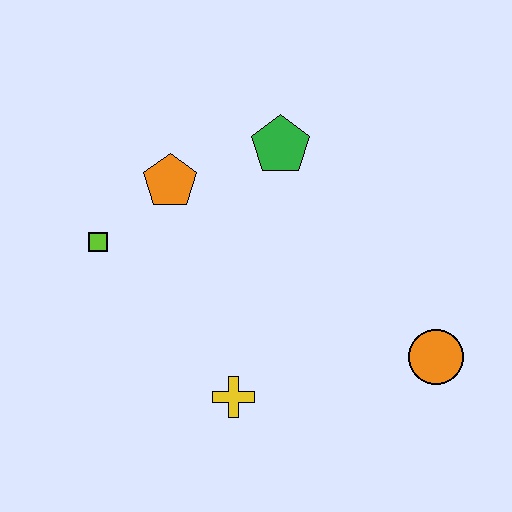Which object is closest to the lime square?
The orange pentagon is closest to the lime square.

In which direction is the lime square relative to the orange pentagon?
The lime square is to the left of the orange pentagon.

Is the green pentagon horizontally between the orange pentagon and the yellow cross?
No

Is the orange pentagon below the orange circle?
No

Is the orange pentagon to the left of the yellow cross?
Yes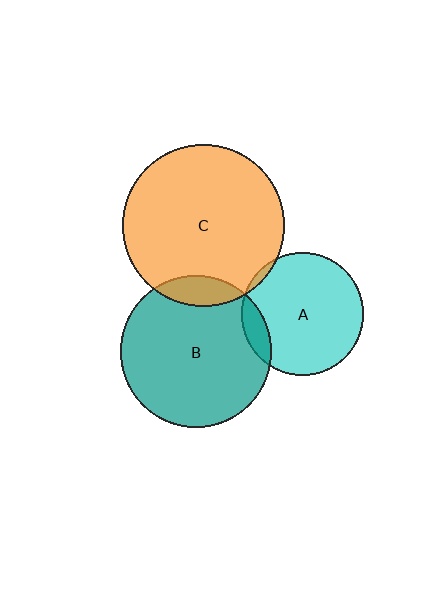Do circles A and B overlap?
Yes.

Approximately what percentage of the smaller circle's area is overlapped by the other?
Approximately 10%.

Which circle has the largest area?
Circle C (orange).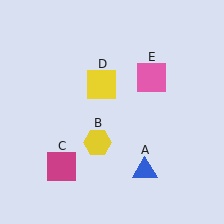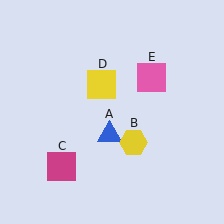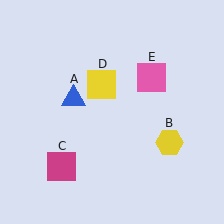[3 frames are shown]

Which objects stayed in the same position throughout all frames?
Magenta square (object C) and yellow square (object D) and pink square (object E) remained stationary.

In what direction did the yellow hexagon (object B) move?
The yellow hexagon (object B) moved right.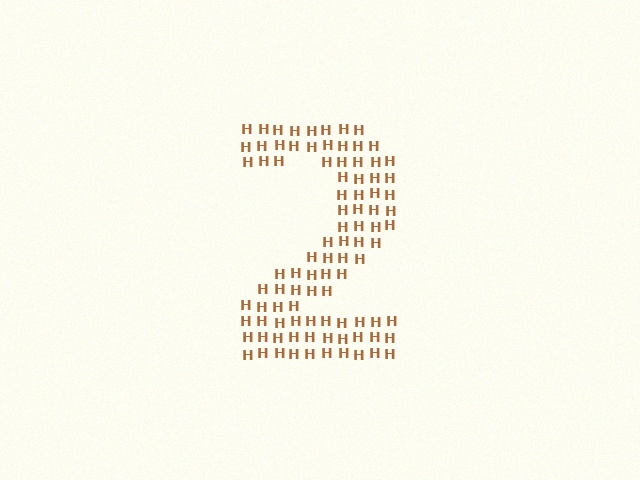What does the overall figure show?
The overall figure shows the digit 2.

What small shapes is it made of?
It is made of small letter H's.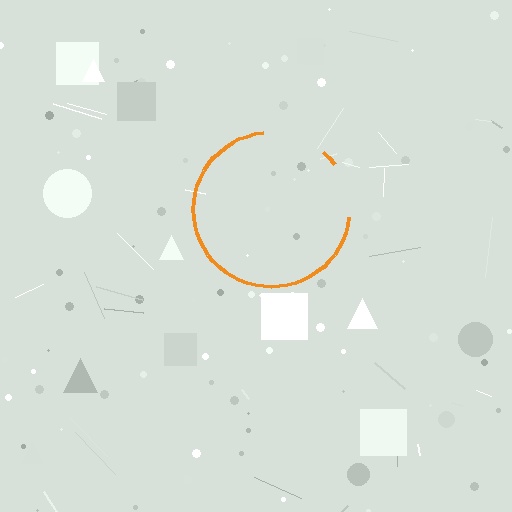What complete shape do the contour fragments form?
The contour fragments form a circle.